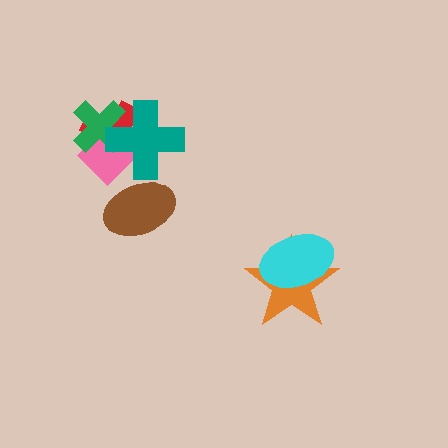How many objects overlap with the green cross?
3 objects overlap with the green cross.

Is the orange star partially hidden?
Yes, it is partially covered by another shape.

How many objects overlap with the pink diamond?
3 objects overlap with the pink diamond.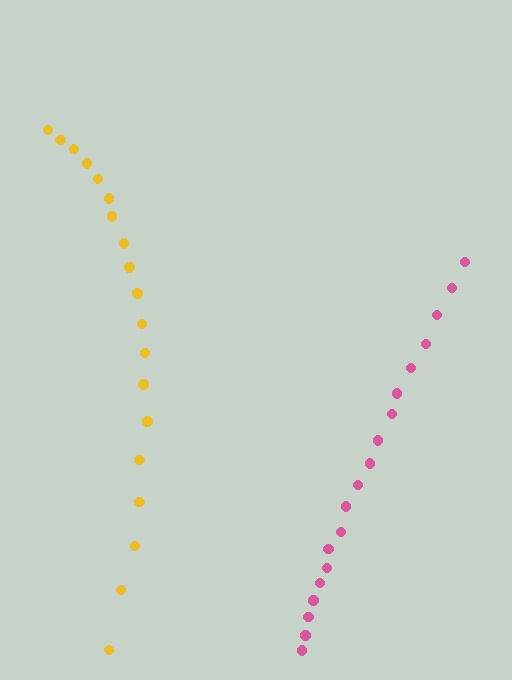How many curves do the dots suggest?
There are 2 distinct paths.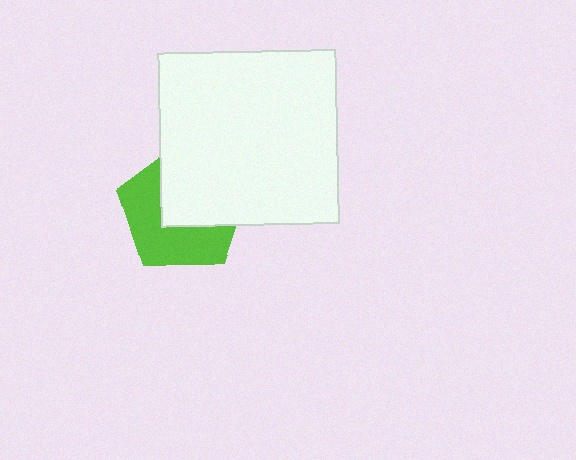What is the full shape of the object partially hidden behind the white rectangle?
The partially hidden object is a lime pentagon.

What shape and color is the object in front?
The object in front is a white rectangle.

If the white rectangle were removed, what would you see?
You would see the complete lime pentagon.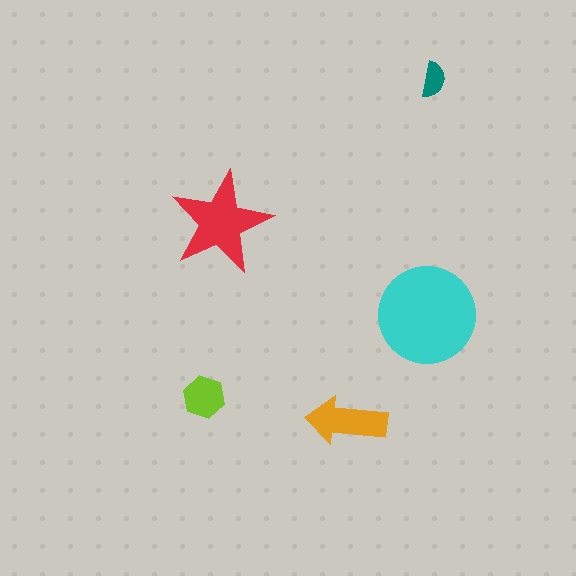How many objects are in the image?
There are 5 objects in the image.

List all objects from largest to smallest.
The cyan circle, the red star, the orange arrow, the lime hexagon, the teal semicircle.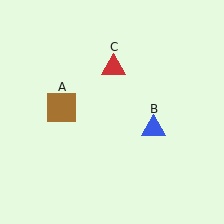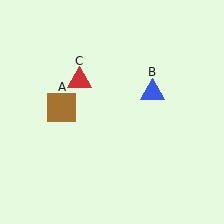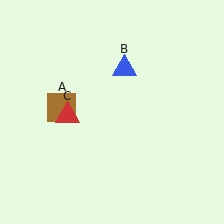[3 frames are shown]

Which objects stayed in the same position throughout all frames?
Brown square (object A) remained stationary.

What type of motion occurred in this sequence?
The blue triangle (object B), red triangle (object C) rotated counterclockwise around the center of the scene.